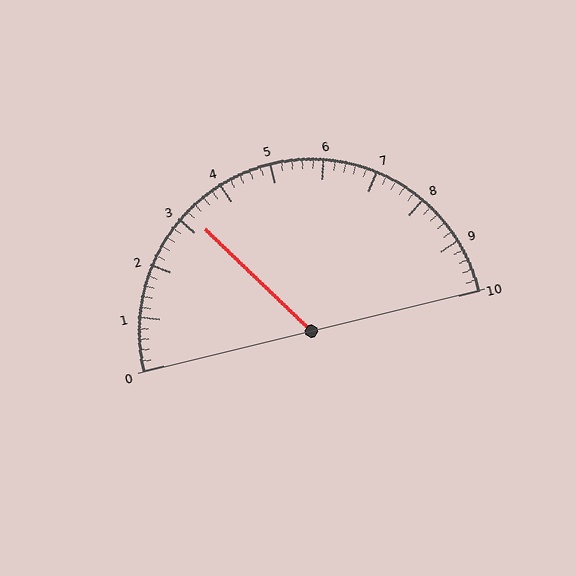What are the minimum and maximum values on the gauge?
The gauge ranges from 0 to 10.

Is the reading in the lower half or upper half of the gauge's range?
The reading is in the lower half of the range (0 to 10).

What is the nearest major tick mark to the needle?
The nearest major tick mark is 3.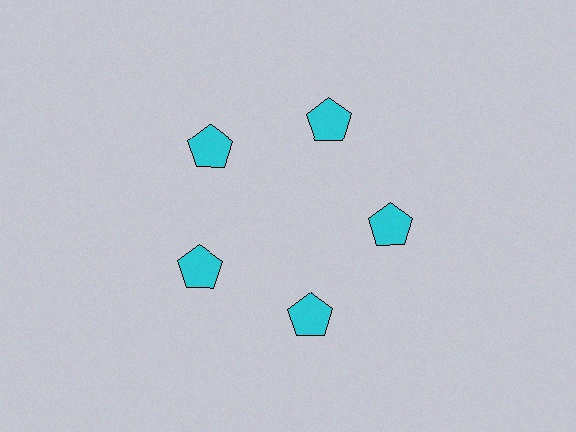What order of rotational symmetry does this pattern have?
This pattern has 5-fold rotational symmetry.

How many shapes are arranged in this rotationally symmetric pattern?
There are 5 shapes, arranged in 5 groups of 1.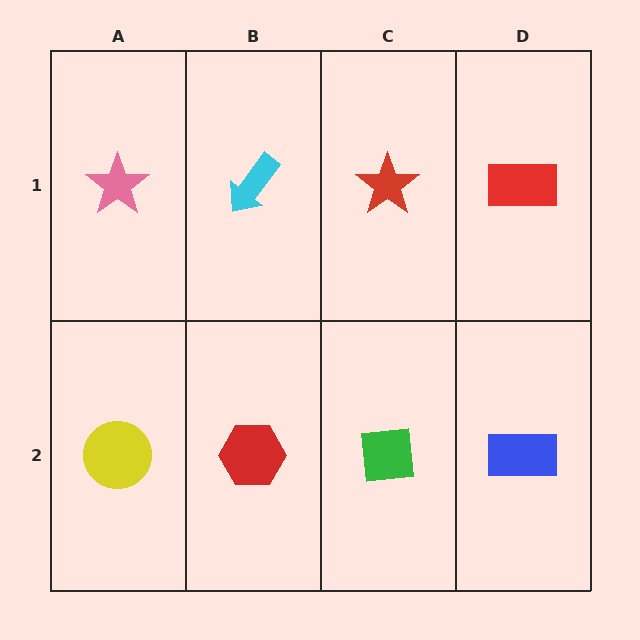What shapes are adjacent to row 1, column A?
A yellow circle (row 2, column A), a cyan arrow (row 1, column B).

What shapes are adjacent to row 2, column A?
A pink star (row 1, column A), a red hexagon (row 2, column B).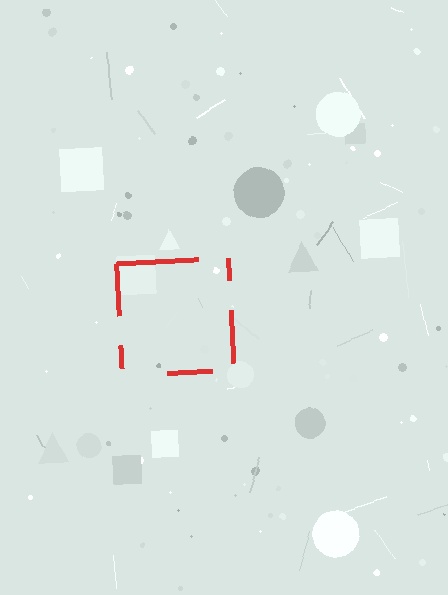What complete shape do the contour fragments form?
The contour fragments form a square.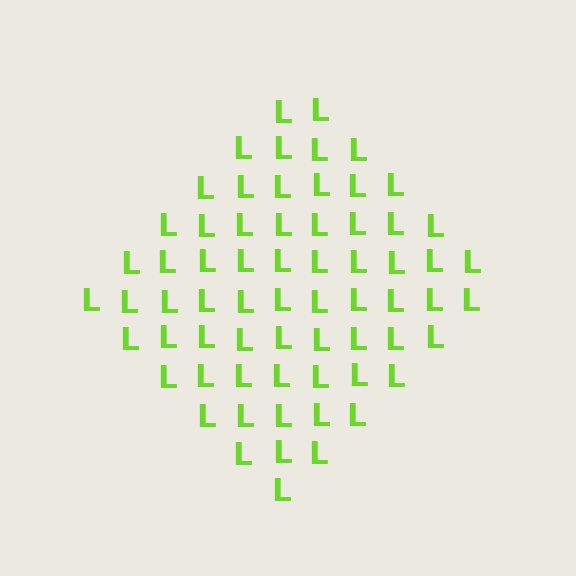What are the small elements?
The small elements are letter L's.